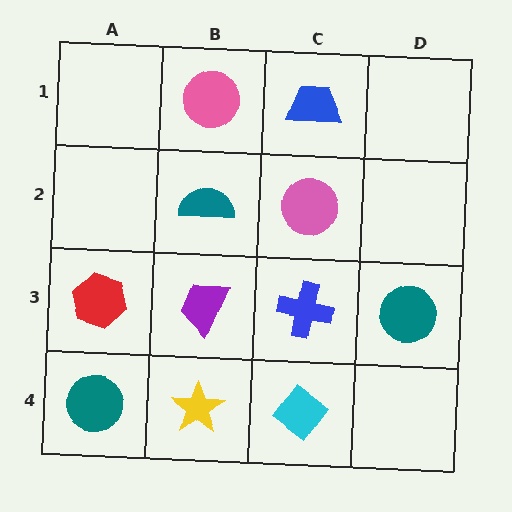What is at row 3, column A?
A red hexagon.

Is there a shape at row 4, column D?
No, that cell is empty.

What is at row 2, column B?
A teal semicircle.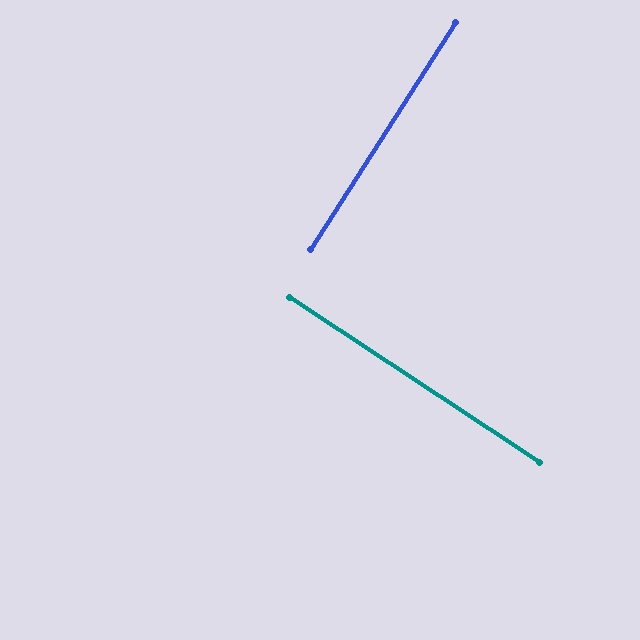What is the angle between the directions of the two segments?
Approximately 89 degrees.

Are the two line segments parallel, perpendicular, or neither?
Perpendicular — they meet at approximately 89°.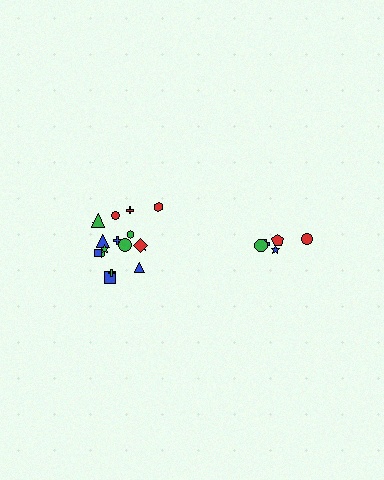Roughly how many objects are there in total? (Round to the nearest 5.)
Roughly 25 objects in total.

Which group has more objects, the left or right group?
The left group.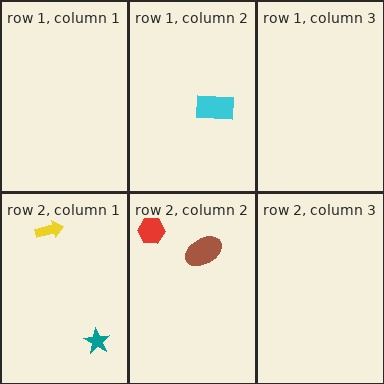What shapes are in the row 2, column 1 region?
The yellow arrow, the teal star.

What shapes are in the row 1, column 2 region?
The cyan rectangle.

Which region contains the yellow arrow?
The row 2, column 1 region.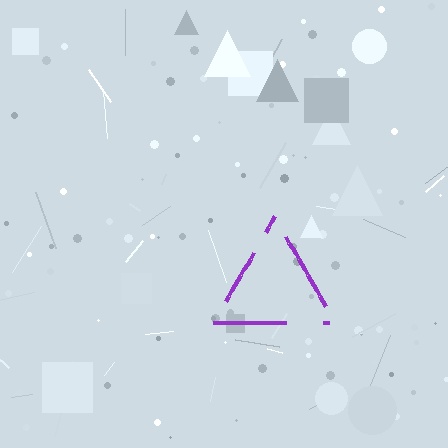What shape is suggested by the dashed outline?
The dashed outline suggests a triangle.